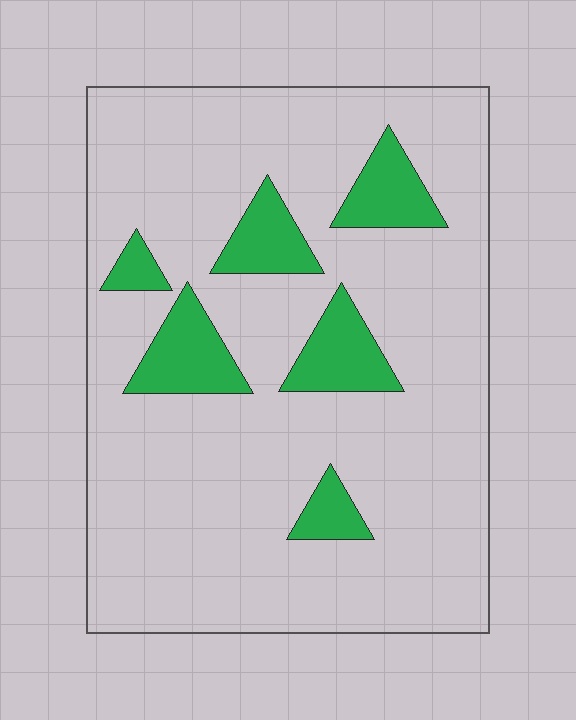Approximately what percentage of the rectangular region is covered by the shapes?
Approximately 15%.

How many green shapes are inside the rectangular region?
6.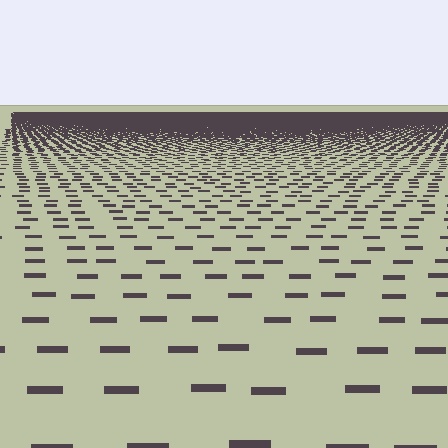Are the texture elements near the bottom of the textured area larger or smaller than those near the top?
Larger. Near the bottom, elements are closer to the viewer and appear at a bigger on-screen size.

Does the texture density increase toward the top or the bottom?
Density increases toward the top.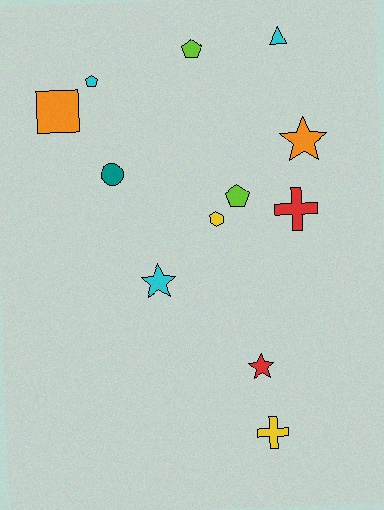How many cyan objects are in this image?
There are 3 cyan objects.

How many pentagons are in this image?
There are 3 pentagons.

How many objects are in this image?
There are 12 objects.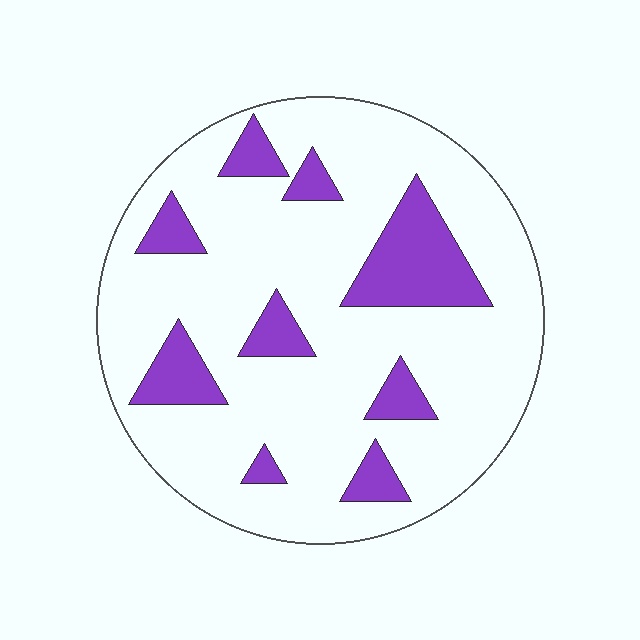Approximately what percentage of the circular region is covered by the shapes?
Approximately 20%.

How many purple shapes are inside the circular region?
9.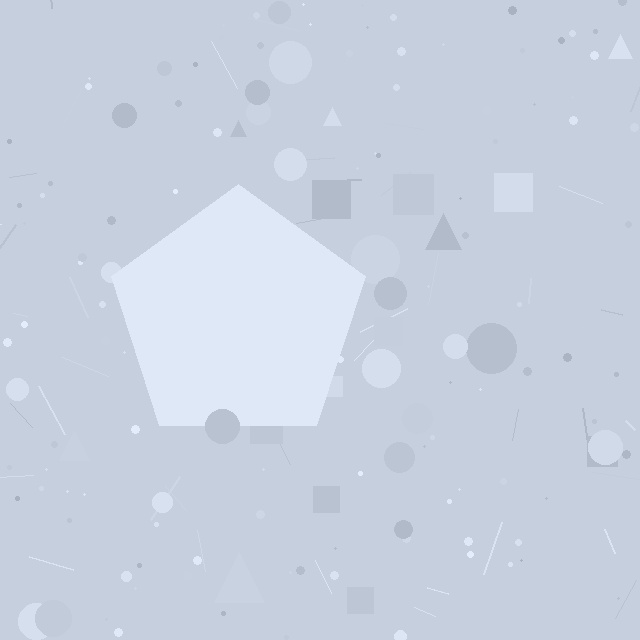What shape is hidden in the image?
A pentagon is hidden in the image.